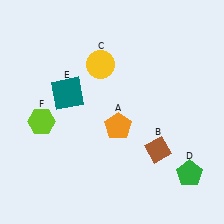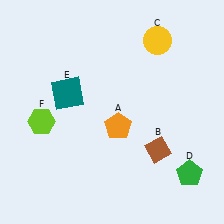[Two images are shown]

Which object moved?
The yellow circle (C) moved right.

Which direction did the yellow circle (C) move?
The yellow circle (C) moved right.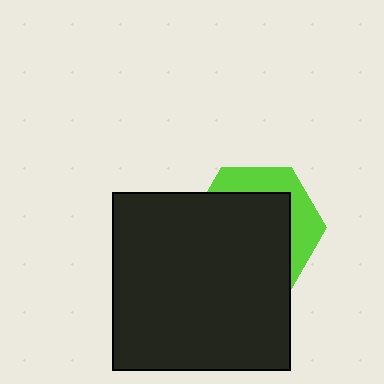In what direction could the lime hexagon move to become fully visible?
The lime hexagon could move toward the upper-right. That would shift it out from behind the black square entirely.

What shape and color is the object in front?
The object in front is a black square.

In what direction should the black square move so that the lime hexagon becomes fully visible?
The black square should move toward the lower-left. That is the shortest direction to clear the overlap and leave the lime hexagon fully visible.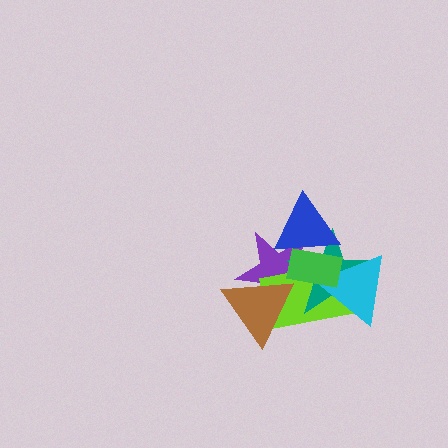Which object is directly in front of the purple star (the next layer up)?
The lime rectangle is directly in front of the purple star.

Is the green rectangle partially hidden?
Yes, it is partially covered by another shape.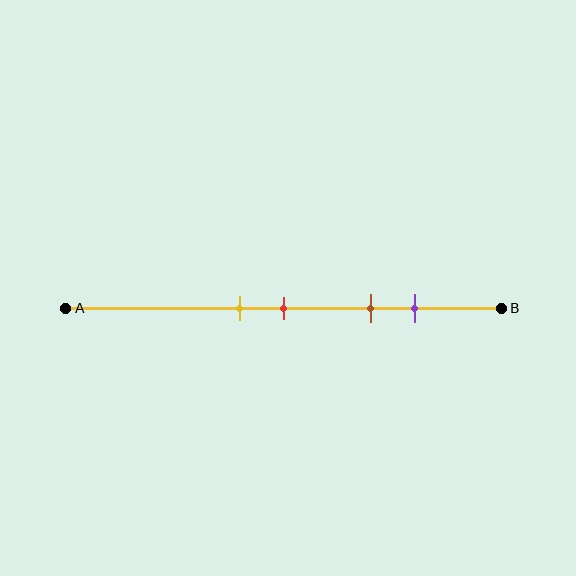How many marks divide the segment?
There are 4 marks dividing the segment.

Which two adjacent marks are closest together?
The yellow and red marks are the closest adjacent pair.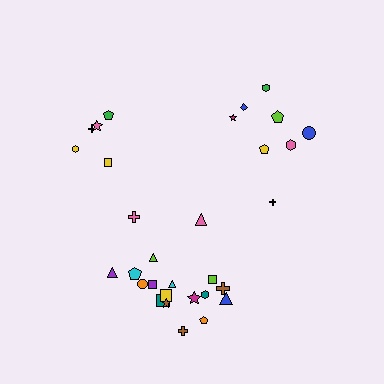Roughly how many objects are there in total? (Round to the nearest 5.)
Roughly 30 objects in total.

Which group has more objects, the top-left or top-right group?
The top-right group.